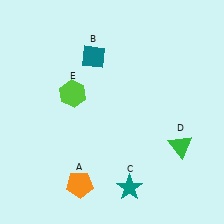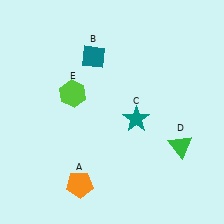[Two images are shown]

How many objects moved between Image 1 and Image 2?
1 object moved between the two images.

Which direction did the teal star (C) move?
The teal star (C) moved up.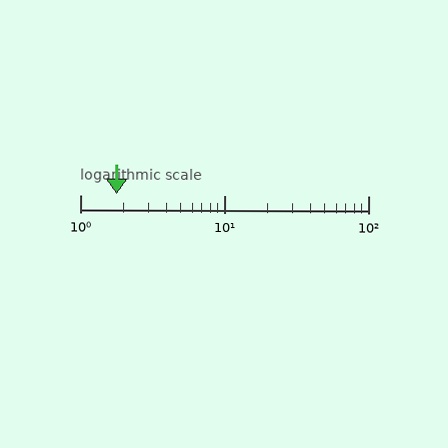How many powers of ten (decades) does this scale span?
The scale spans 2 decades, from 1 to 100.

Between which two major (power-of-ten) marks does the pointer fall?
The pointer is between 1 and 10.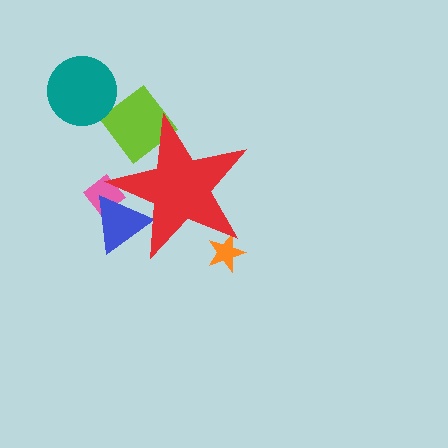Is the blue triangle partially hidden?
Yes, the blue triangle is partially hidden behind the red star.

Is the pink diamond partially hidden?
Yes, the pink diamond is partially hidden behind the red star.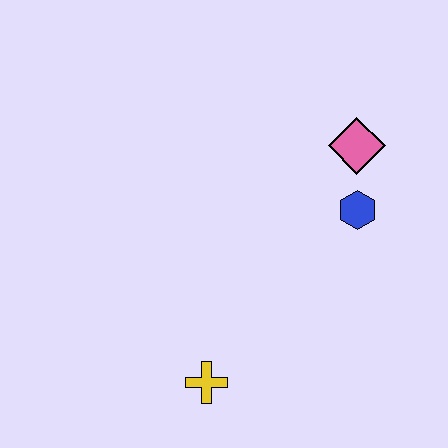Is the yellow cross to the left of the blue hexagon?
Yes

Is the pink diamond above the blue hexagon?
Yes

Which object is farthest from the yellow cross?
The pink diamond is farthest from the yellow cross.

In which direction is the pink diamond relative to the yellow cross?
The pink diamond is above the yellow cross.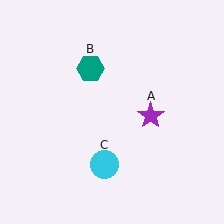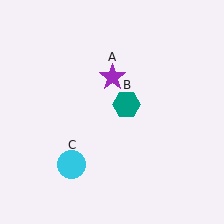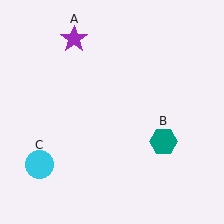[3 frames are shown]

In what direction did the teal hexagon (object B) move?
The teal hexagon (object B) moved down and to the right.